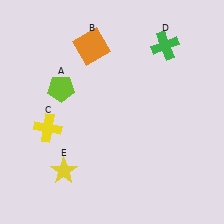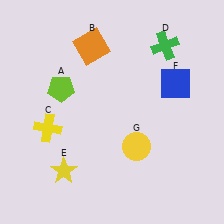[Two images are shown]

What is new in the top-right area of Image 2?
A blue square (F) was added in the top-right area of Image 2.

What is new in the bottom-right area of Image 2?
A yellow circle (G) was added in the bottom-right area of Image 2.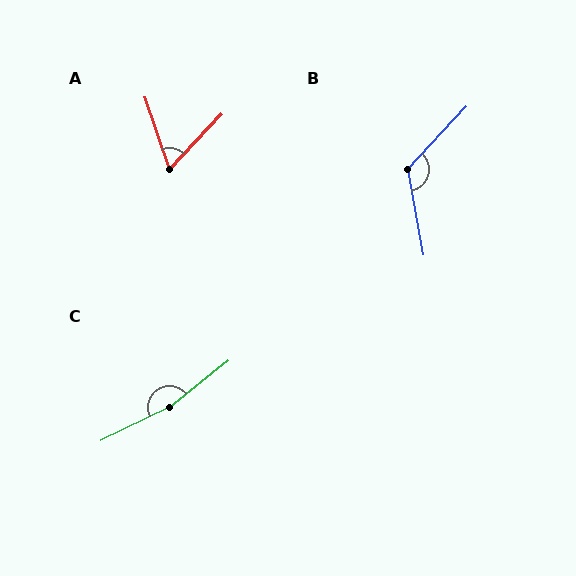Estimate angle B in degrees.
Approximately 127 degrees.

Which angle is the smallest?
A, at approximately 62 degrees.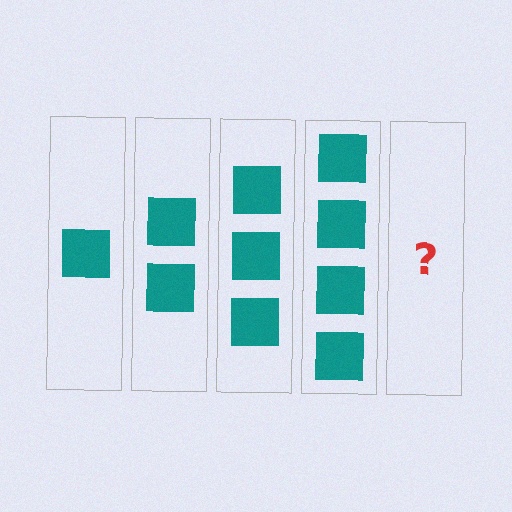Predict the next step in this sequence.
The next step is 5 squares.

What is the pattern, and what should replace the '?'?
The pattern is that each step adds one more square. The '?' should be 5 squares.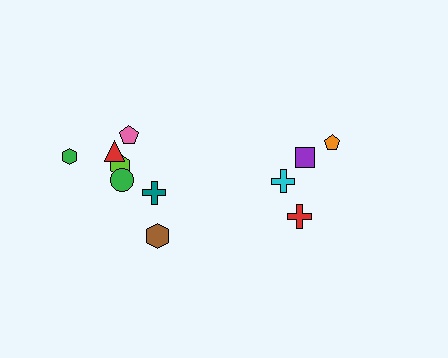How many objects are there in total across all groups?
There are 11 objects.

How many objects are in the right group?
There are 4 objects.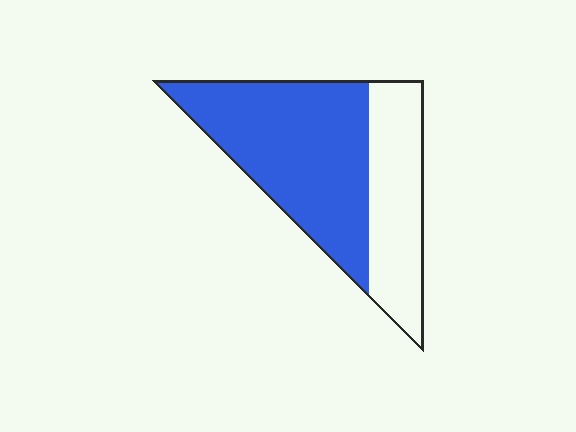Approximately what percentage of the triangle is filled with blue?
Approximately 65%.